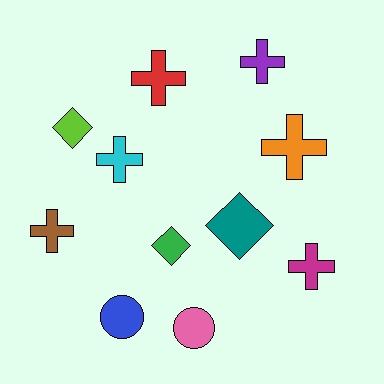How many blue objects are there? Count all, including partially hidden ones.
There is 1 blue object.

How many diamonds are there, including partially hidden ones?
There are 3 diamonds.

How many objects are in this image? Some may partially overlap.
There are 11 objects.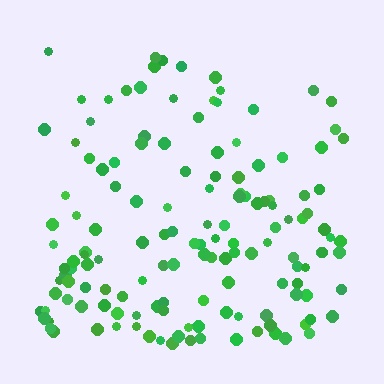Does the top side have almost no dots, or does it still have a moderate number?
Still a moderate number, just noticeably fewer than the bottom.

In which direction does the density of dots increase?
From top to bottom, with the bottom side densest.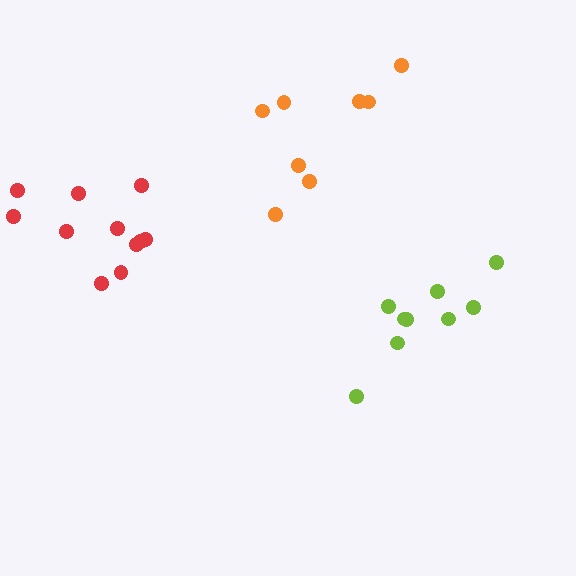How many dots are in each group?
Group 1: 11 dots, Group 2: 9 dots, Group 3: 8 dots (28 total).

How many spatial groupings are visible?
There are 3 spatial groupings.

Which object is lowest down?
The lime cluster is bottommost.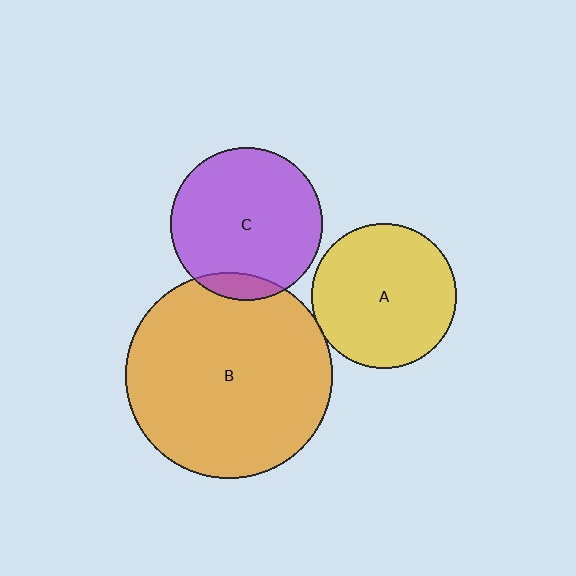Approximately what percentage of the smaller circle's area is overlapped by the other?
Approximately 5%.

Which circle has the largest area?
Circle B (orange).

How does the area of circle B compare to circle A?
Approximately 2.0 times.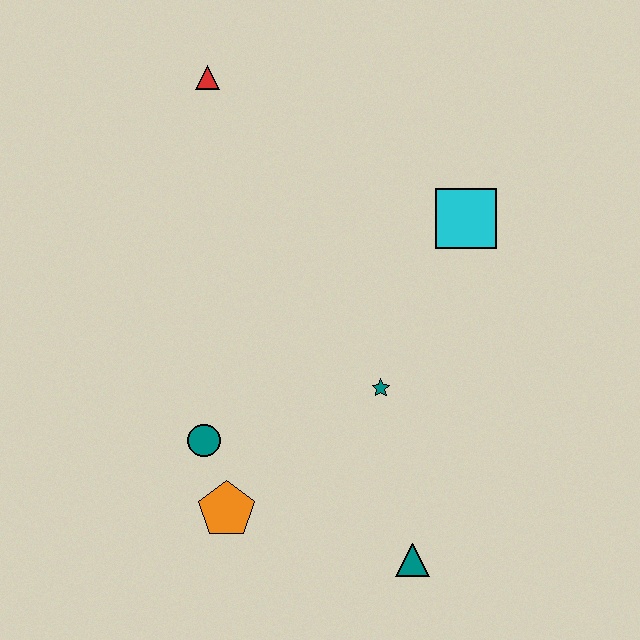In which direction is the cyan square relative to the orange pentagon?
The cyan square is above the orange pentagon.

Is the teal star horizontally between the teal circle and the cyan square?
Yes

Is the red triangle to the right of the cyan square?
No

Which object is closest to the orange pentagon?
The teal circle is closest to the orange pentagon.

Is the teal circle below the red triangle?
Yes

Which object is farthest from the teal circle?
The red triangle is farthest from the teal circle.